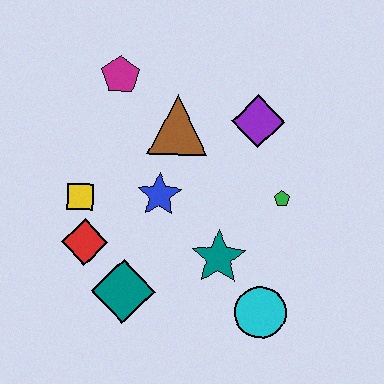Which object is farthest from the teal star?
The magenta pentagon is farthest from the teal star.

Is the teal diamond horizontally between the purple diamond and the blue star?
No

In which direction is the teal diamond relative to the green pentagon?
The teal diamond is to the left of the green pentagon.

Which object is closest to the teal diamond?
The red diamond is closest to the teal diamond.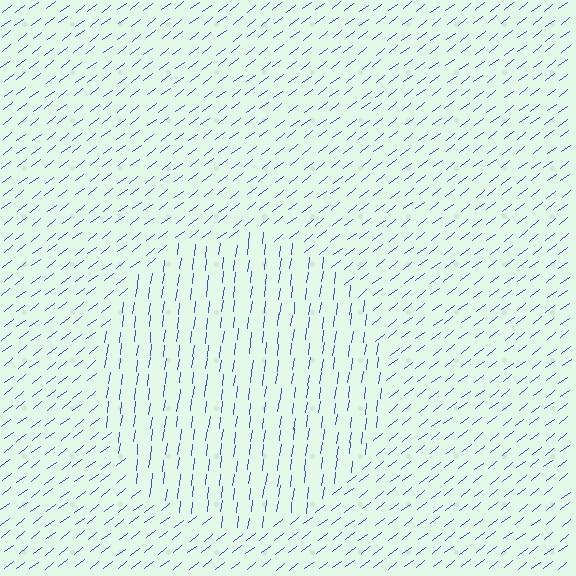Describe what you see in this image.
The image is filled with small blue line segments. A circle region in the image has lines oriented differently from the surrounding lines, creating a visible texture boundary.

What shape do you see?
I see a circle.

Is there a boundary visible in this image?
Yes, there is a texture boundary formed by a change in line orientation.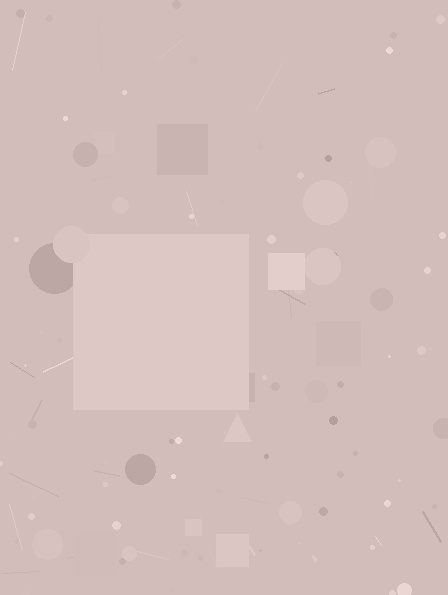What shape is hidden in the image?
A square is hidden in the image.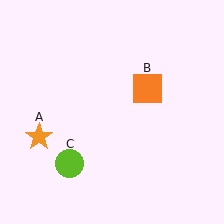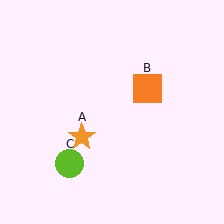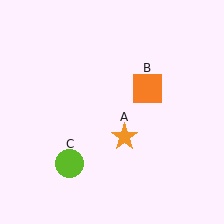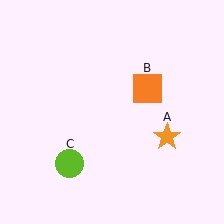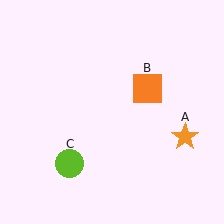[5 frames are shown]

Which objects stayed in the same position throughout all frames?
Orange square (object B) and lime circle (object C) remained stationary.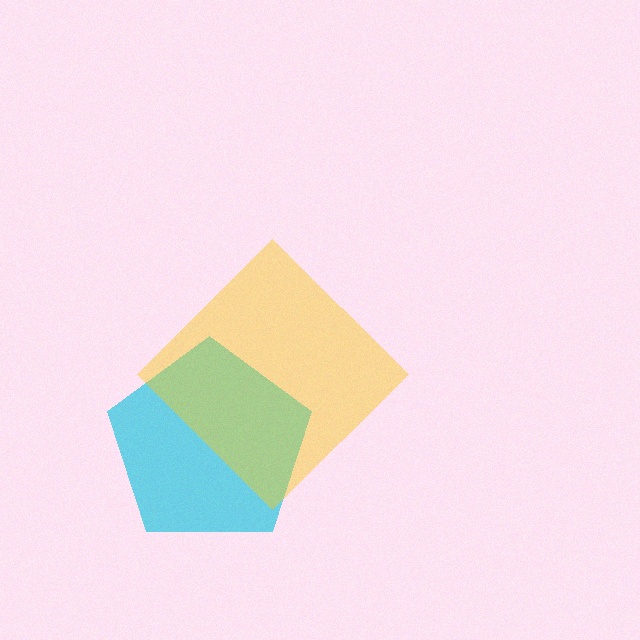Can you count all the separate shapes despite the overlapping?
Yes, there are 2 separate shapes.